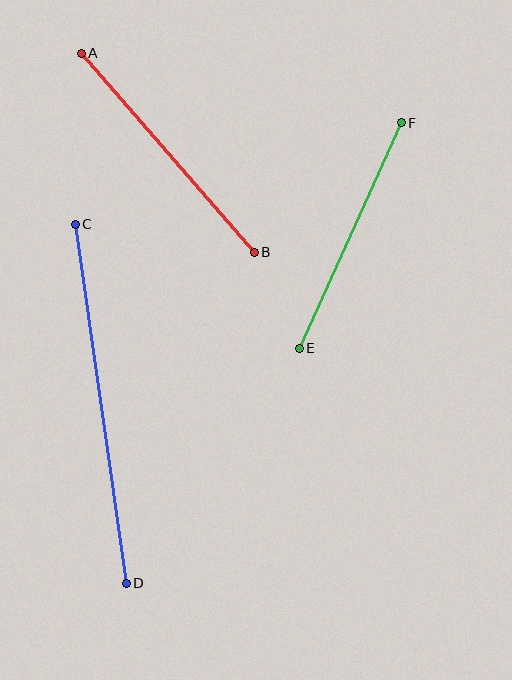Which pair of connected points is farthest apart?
Points C and D are farthest apart.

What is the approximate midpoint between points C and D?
The midpoint is at approximately (101, 404) pixels.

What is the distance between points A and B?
The distance is approximately 264 pixels.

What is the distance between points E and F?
The distance is approximately 247 pixels.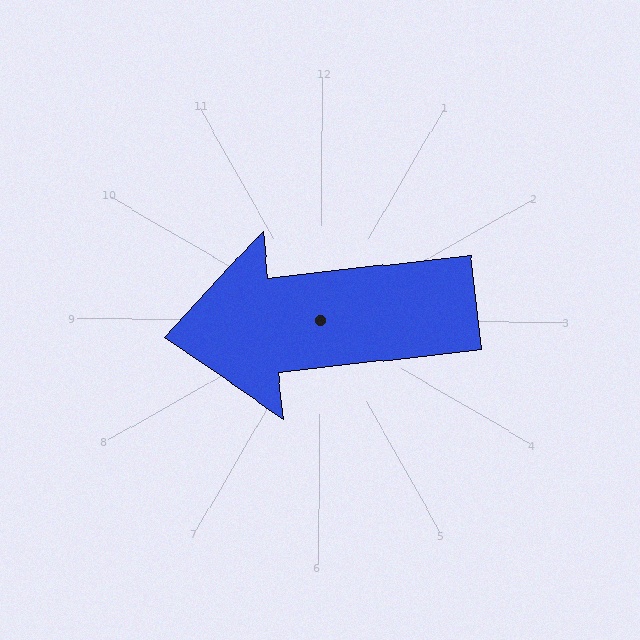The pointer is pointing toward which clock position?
Roughly 9 o'clock.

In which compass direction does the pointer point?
West.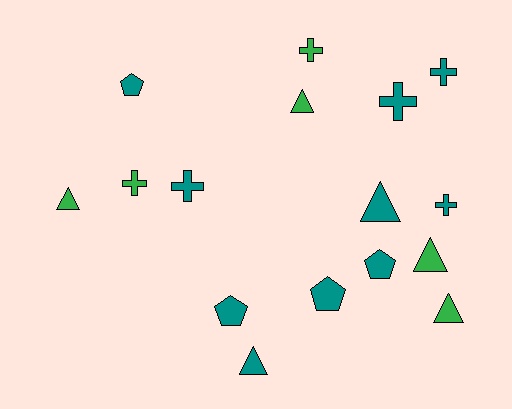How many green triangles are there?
There are 4 green triangles.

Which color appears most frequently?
Teal, with 10 objects.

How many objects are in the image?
There are 16 objects.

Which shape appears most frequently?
Cross, with 6 objects.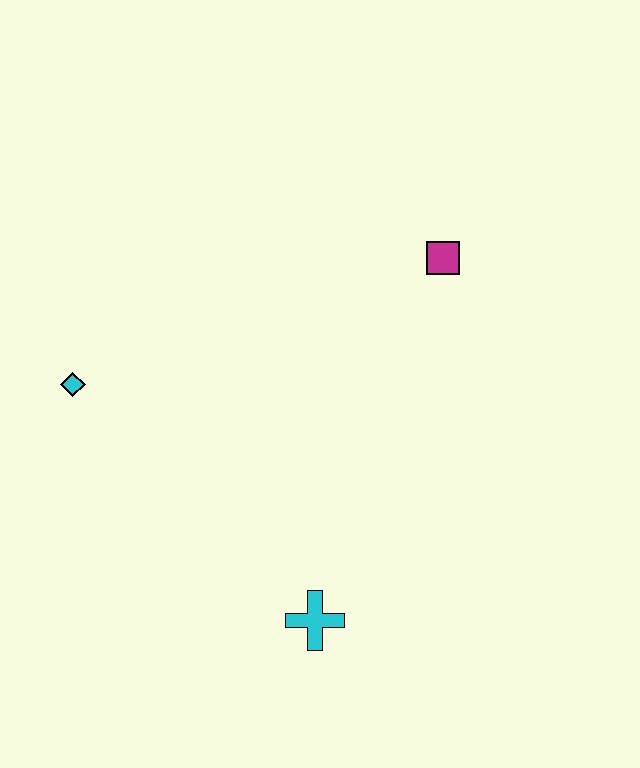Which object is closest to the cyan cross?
The cyan diamond is closest to the cyan cross.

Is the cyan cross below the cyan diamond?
Yes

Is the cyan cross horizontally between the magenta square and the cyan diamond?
Yes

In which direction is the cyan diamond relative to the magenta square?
The cyan diamond is to the left of the magenta square.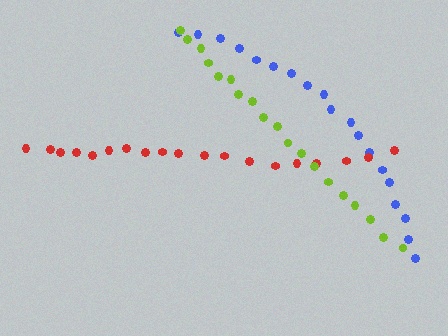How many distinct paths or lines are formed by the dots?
There are 3 distinct paths.